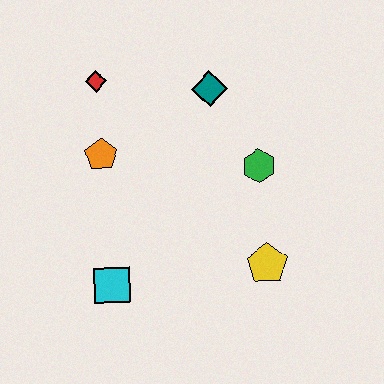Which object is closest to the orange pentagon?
The red diamond is closest to the orange pentagon.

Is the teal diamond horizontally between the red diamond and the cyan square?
No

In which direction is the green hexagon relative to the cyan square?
The green hexagon is to the right of the cyan square.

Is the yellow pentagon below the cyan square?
No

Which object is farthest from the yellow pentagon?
The red diamond is farthest from the yellow pentagon.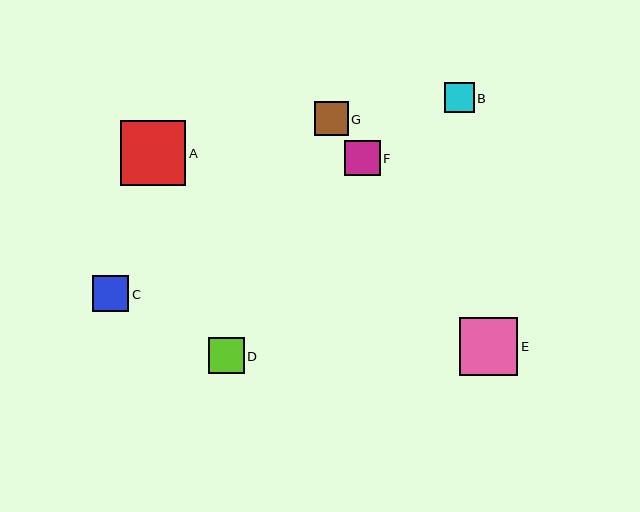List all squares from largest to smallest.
From largest to smallest: A, E, C, D, F, G, B.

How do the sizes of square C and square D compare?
Square C and square D are approximately the same size.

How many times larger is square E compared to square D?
Square E is approximately 1.6 times the size of square D.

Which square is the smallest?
Square B is the smallest with a size of approximately 30 pixels.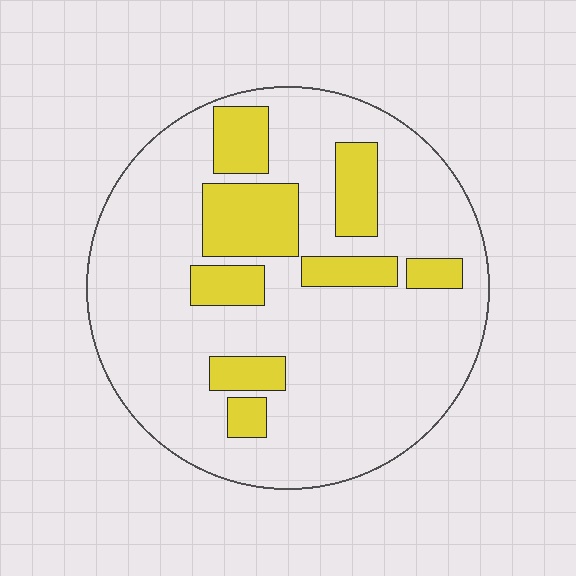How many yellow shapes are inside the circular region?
8.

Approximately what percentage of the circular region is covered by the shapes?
Approximately 20%.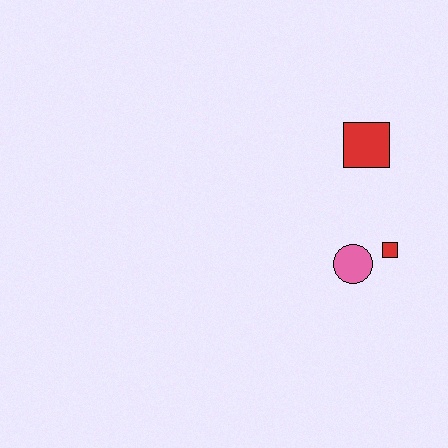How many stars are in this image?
There are no stars.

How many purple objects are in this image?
There are no purple objects.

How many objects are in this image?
There are 3 objects.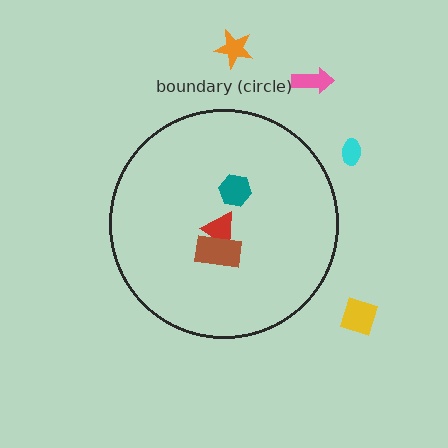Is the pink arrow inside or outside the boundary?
Outside.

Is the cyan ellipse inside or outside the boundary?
Outside.